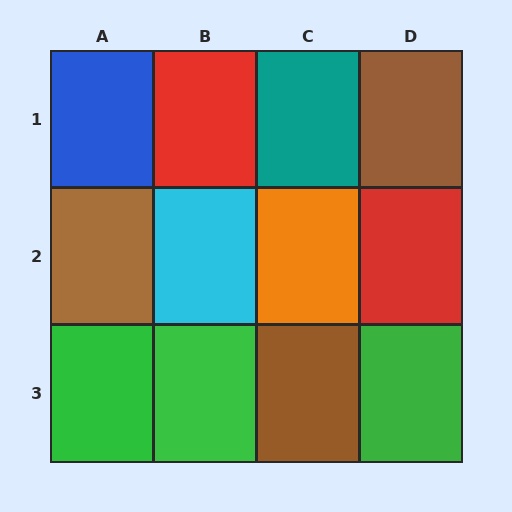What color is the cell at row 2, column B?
Cyan.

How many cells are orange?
1 cell is orange.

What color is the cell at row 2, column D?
Red.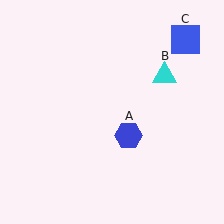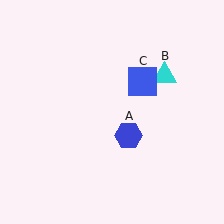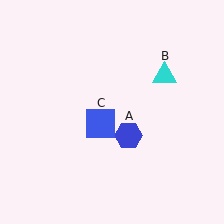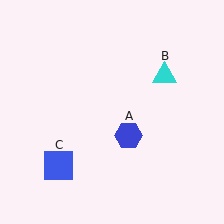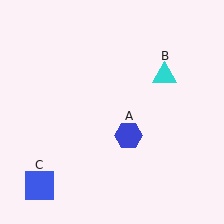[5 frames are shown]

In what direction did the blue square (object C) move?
The blue square (object C) moved down and to the left.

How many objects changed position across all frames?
1 object changed position: blue square (object C).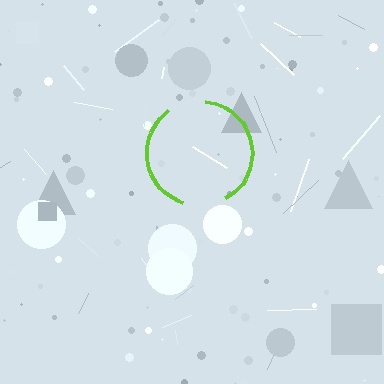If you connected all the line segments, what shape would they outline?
They would outline a circle.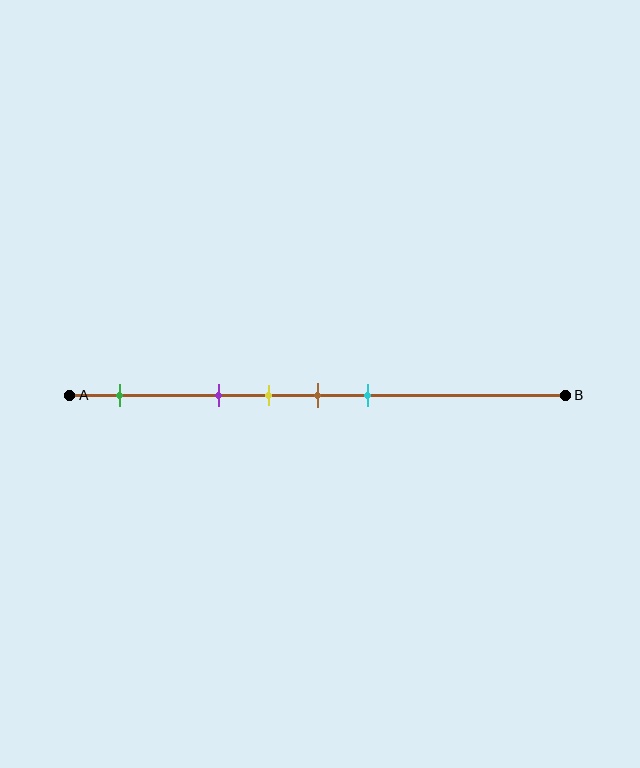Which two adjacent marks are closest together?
The yellow and brown marks are the closest adjacent pair.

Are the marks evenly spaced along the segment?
No, the marks are not evenly spaced.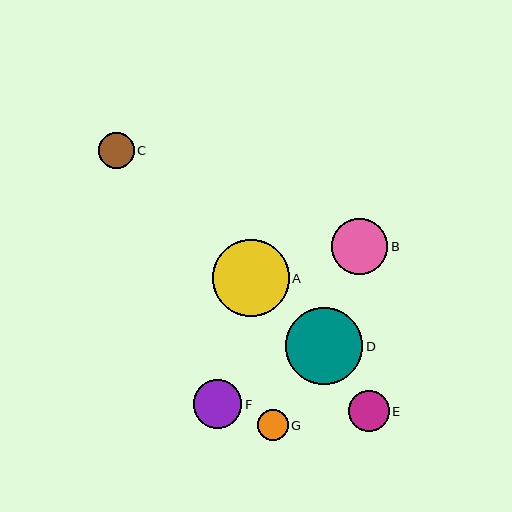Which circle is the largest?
Circle A is the largest with a size of approximately 77 pixels.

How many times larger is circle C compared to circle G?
Circle C is approximately 1.2 times the size of circle G.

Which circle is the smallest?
Circle G is the smallest with a size of approximately 31 pixels.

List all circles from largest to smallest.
From largest to smallest: A, D, B, F, E, C, G.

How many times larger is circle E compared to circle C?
Circle E is approximately 1.1 times the size of circle C.